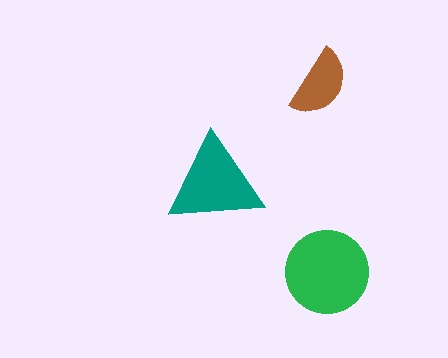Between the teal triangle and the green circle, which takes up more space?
The green circle.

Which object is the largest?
The green circle.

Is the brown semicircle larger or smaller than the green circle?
Smaller.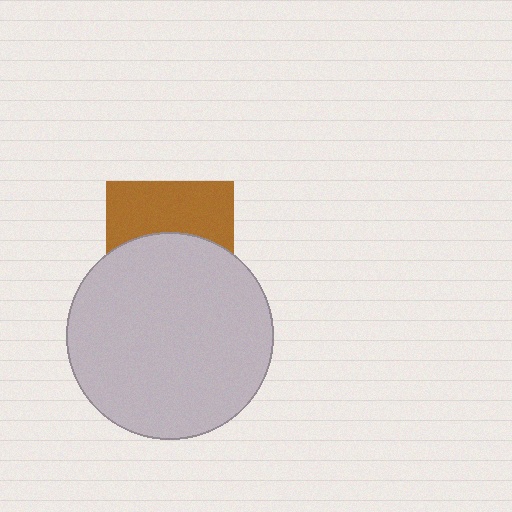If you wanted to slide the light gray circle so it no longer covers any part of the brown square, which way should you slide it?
Slide it down — that is the most direct way to separate the two shapes.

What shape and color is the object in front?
The object in front is a light gray circle.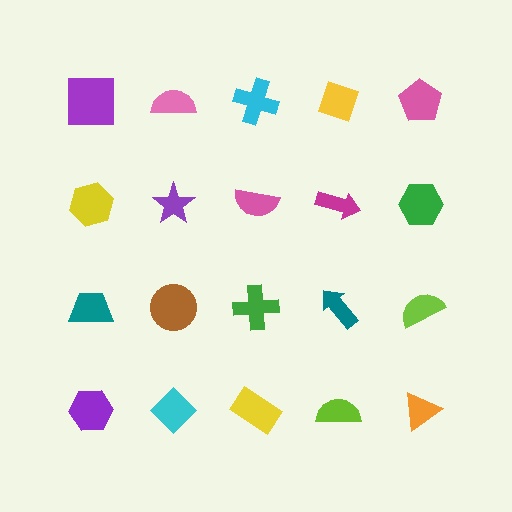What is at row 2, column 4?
A magenta arrow.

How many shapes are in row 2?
5 shapes.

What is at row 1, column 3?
A cyan cross.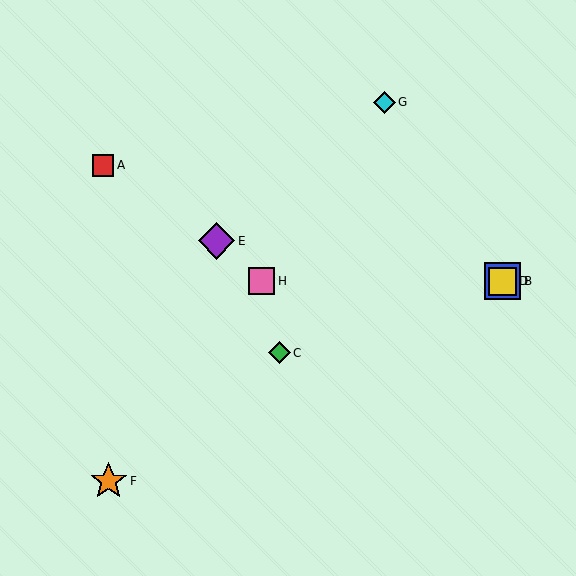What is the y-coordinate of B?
Object B is at y≈281.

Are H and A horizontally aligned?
No, H is at y≈281 and A is at y≈165.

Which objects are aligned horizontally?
Objects B, D, H are aligned horizontally.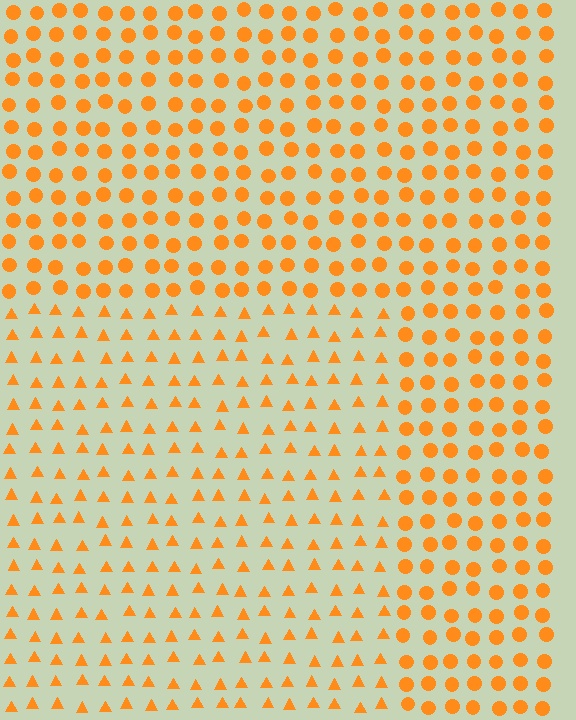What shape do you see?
I see a rectangle.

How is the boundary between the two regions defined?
The boundary is defined by a change in element shape: triangles inside vs. circles outside. All elements share the same color and spacing.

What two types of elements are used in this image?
The image uses triangles inside the rectangle region and circles outside it.